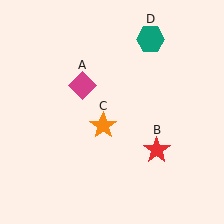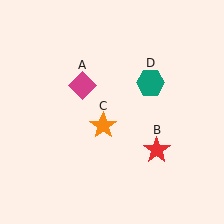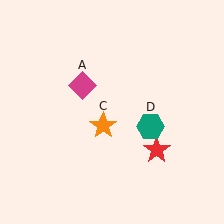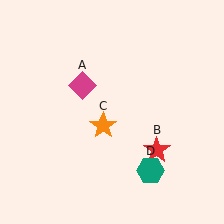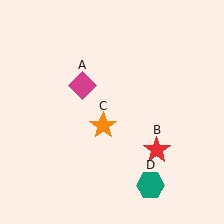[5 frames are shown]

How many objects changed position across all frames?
1 object changed position: teal hexagon (object D).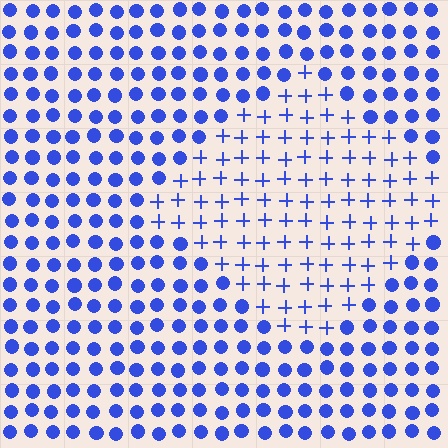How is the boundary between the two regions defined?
The boundary is defined by a change in element shape: plus signs inside vs. circles outside. All elements share the same color and spacing.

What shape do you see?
I see a diamond.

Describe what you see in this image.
The image is filled with small blue elements arranged in a uniform grid. A diamond-shaped region contains plus signs, while the surrounding area contains circles. The boundary is defined purely by the change in element shape.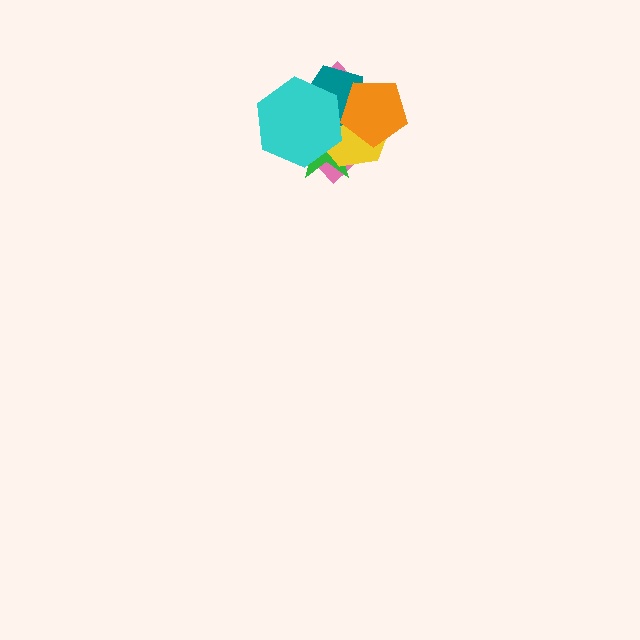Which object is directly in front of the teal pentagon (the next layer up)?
The orange pentagon is directly in front of the teal pentagon.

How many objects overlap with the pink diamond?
5 objects overlap with the pink diamond.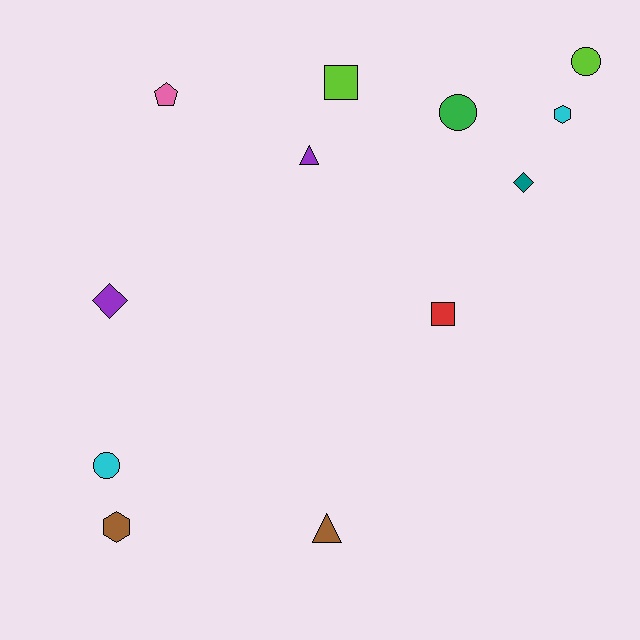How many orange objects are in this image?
There are no orange objects.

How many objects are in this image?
There are 12 objects.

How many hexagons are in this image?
There are 2 hexagons.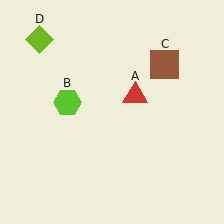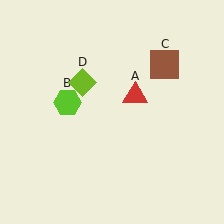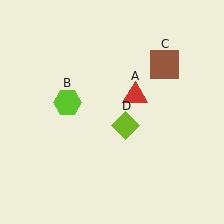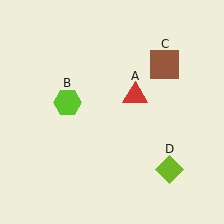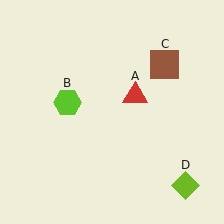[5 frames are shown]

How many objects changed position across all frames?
1 object changed position: lime diamond (object D).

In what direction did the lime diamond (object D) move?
The lime diamond (object D) moved down and to the right.